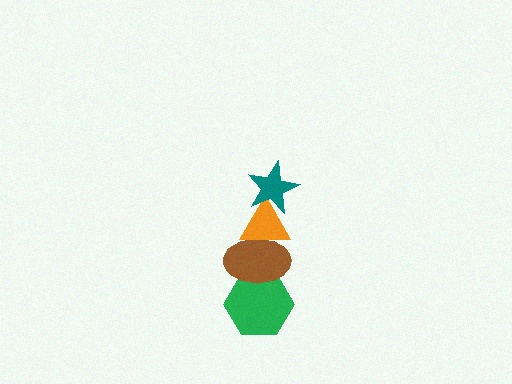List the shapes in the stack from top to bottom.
From top to bottom: the teal star, the orange triangle, the brown ellipse, the green hexagon.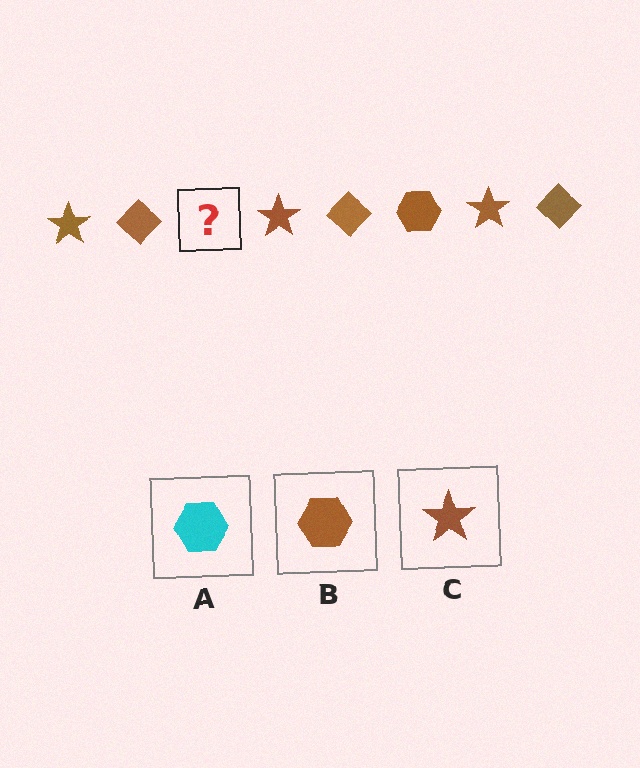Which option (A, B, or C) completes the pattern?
B.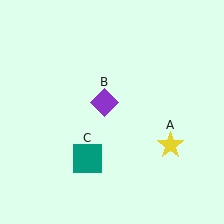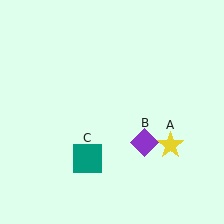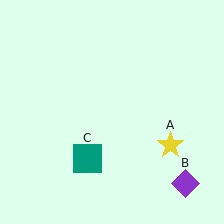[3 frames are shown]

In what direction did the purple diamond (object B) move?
The purple diamond (object B) moved down and to the right.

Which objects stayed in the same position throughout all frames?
Yellow star (object A) and teal square (object C) remained stationary.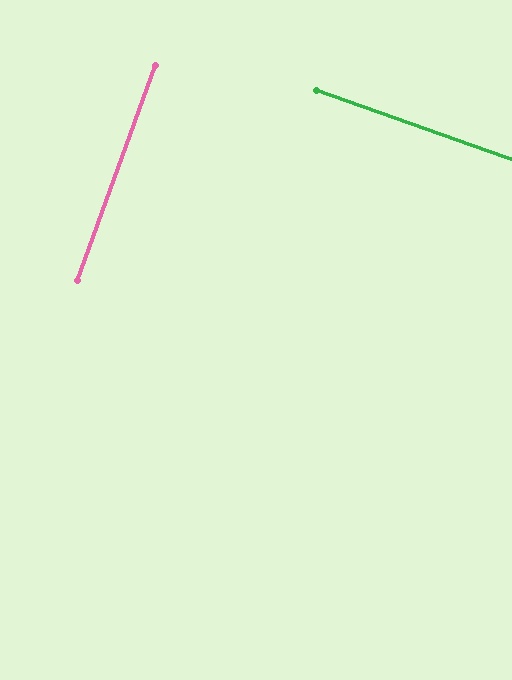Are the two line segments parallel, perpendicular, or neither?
Perpendicular — they meet at approximately 89°.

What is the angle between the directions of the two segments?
Approximately 89 degrees.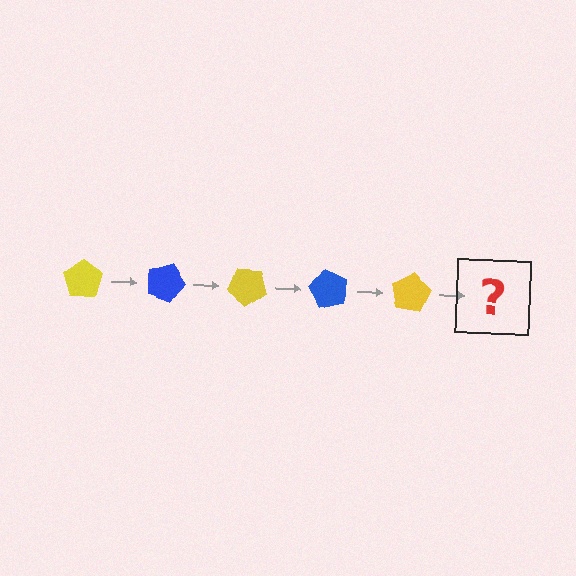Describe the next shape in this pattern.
It should be a blue pentagon, rotated 100 degrees from the start.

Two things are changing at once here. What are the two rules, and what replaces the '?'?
The two rules are that it rotates 20 degrees each step and the color cycles through yellow and blue. The '?' should be a blue pentagon, rotated 100 degrees from the start.